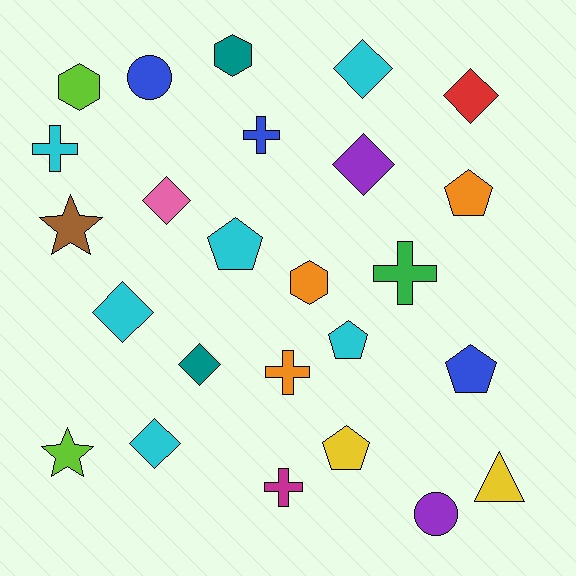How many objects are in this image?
There are 25 objects.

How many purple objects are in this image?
There are 2 purple objects.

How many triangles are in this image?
There is 1 triangle.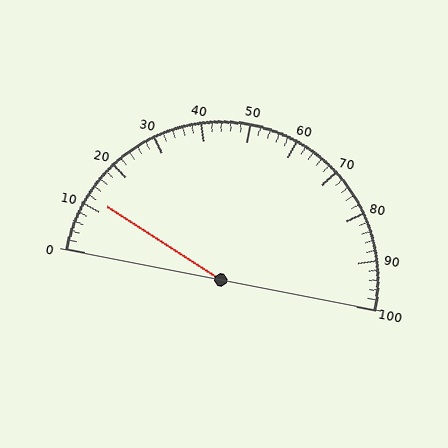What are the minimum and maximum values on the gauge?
The gauge ranges from 0 to 100.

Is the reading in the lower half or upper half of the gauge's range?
The reading is in the lower half of the range (0 to 100).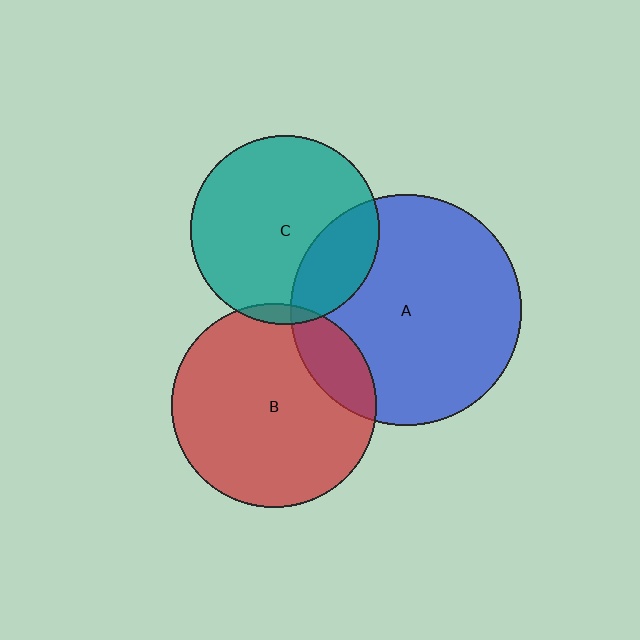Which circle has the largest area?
Circle A (blue).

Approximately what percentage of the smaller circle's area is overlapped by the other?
Approximately 25%.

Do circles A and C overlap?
Yes.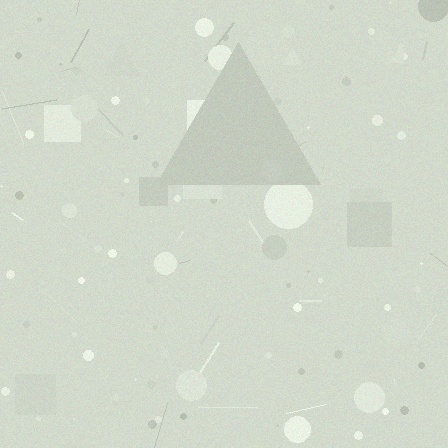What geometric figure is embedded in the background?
A triangle is embedded in the background.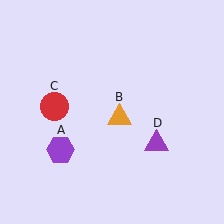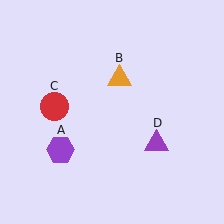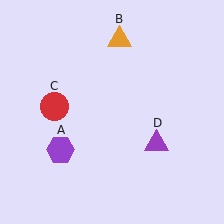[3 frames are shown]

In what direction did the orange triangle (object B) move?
The orange triangle (object B) moved up.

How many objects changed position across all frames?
1 object changed position: orange triangle (object B).